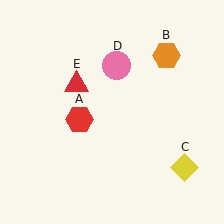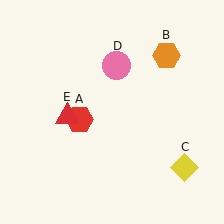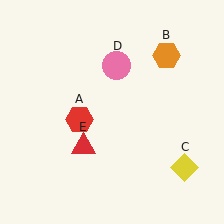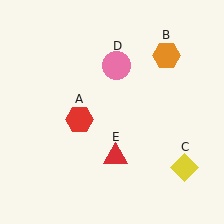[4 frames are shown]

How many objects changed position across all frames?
1 object changed position: red triangle (object E).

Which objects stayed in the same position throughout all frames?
Red hexagon (object A) and orange hexagon (object B) and yellow diamond (object C) and pink circle (object D) remained stationary.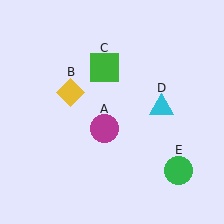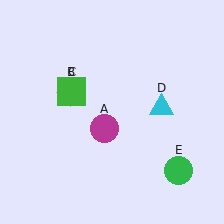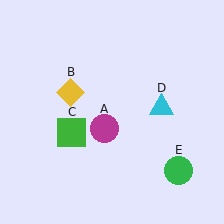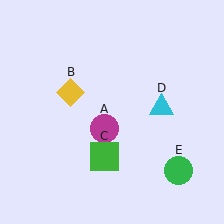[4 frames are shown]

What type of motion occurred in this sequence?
The green square (object C) rotated counterclockwise around the center of the scene.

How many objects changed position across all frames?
1 object changed position: green square (object C).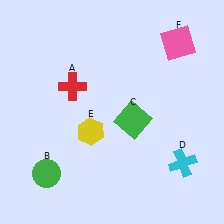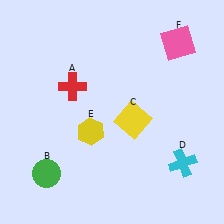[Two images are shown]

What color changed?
The square (C) changed from green in Image 1 to yellow in Image 2.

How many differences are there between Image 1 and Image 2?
There is 1 difference between the two images.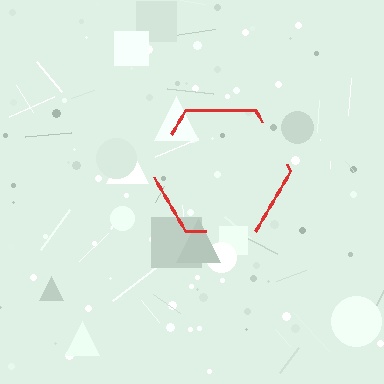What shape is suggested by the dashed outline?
The dashed outline suggests a hexagon.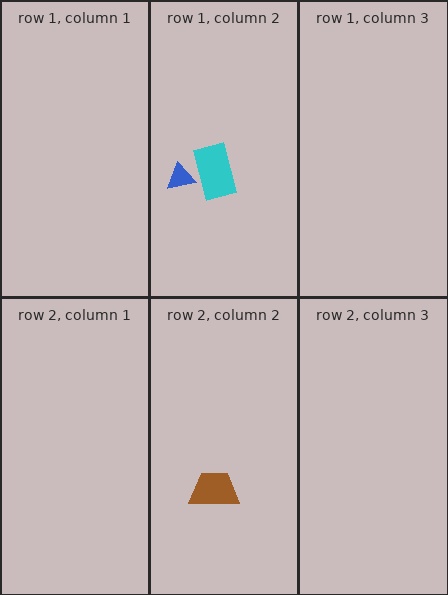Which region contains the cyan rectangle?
The row 1, column 2 region.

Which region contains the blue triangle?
The row 1, column 2 region.